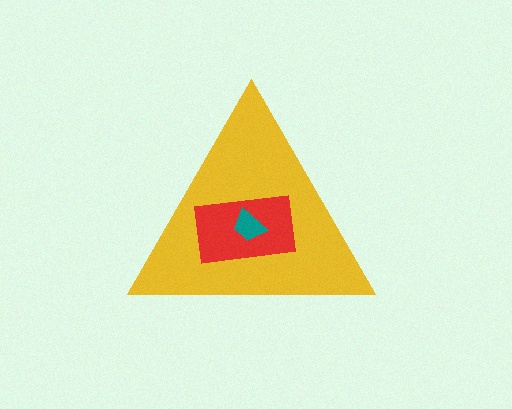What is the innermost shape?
The teal trapezoid.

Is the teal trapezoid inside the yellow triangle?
Yes.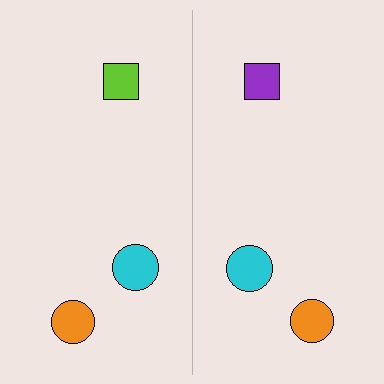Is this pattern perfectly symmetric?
No, the pattern is not perfectly symmetric. The purple square on the right side breaks the symmetry — its mirror counterpart is lime.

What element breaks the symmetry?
The purple square on the right side breaks the symmetry — its mirror counterpart is lime.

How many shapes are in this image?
There are 6 shapes in this image.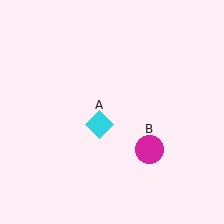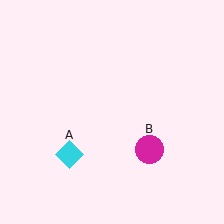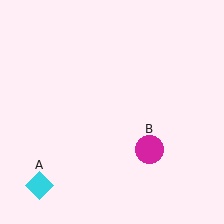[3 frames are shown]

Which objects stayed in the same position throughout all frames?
Magenta circle (object B) remained stationary.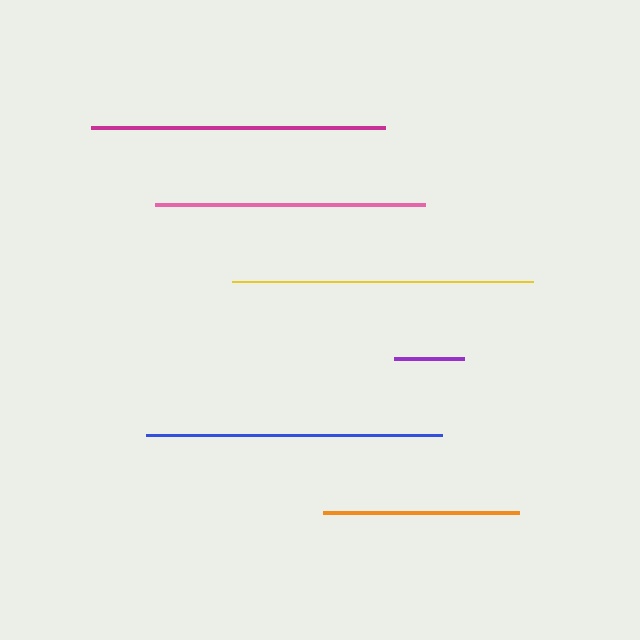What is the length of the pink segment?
The pink segment is approximately 270 pixels long.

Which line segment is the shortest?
The purple line is the shortest at approximately 71 pixels.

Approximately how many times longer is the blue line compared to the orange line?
The blue line is approximately 1.5 times the length of the orange line.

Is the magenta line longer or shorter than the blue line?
The blue line is longer than the magenta line.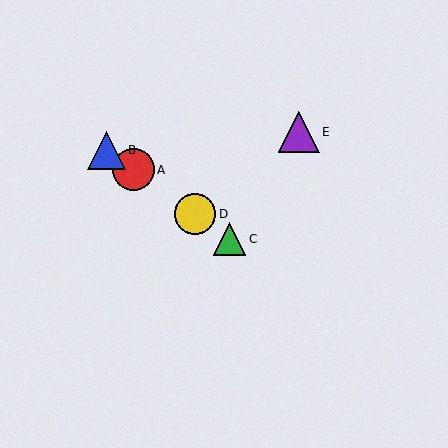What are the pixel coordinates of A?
Object A is at (133, 170).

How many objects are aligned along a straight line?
4 objects (A, B, C, D) are aligned along a straight line.